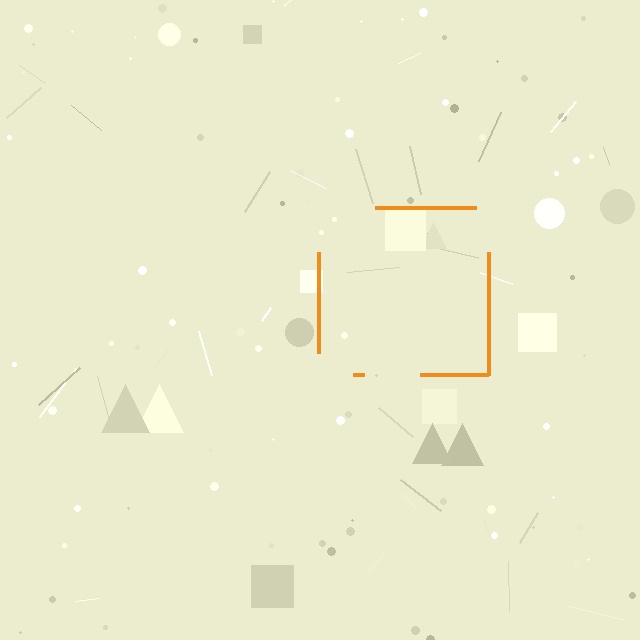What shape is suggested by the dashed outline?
The dashed outline suggests a square.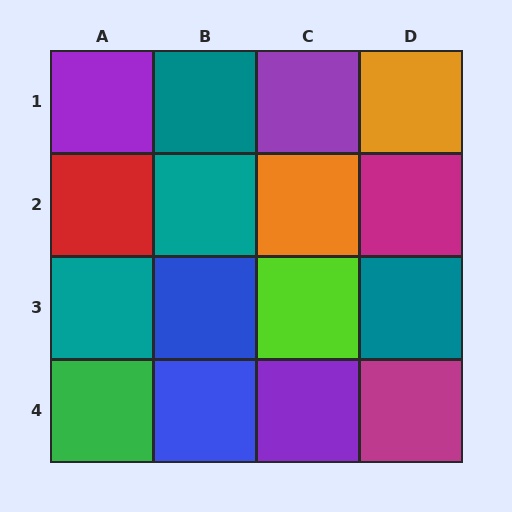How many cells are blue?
2 cells are blue.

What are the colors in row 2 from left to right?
Red, teal, orange, magenta.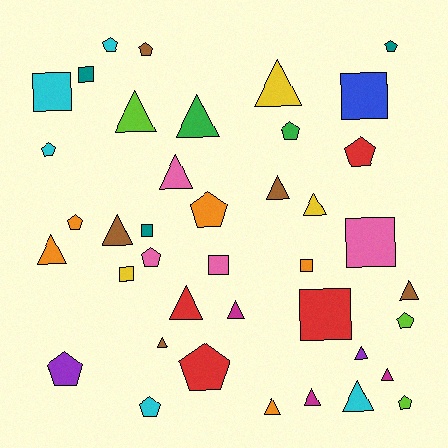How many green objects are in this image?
There are 2 green objects.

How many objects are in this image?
There are 40 objects.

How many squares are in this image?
There are 9 squares.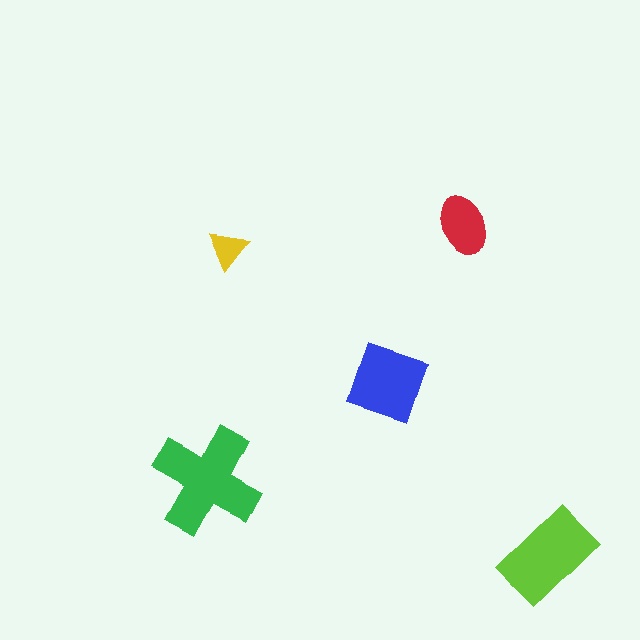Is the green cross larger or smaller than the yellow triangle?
Larger.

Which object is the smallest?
The yellow triangle.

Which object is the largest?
The green cross.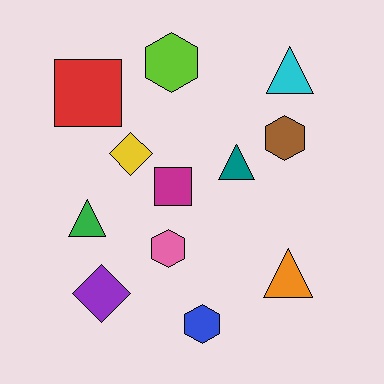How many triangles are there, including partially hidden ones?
There are 4 triangles.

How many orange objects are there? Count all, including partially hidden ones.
There is 1 orange object.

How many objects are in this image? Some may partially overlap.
There are 12 objects.